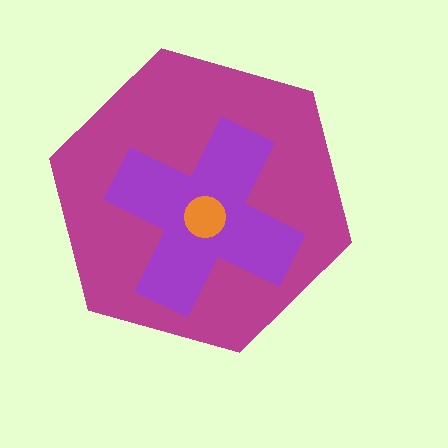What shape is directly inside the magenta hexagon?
The purple cross.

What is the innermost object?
The orange circle.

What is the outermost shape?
The magenta hexagon.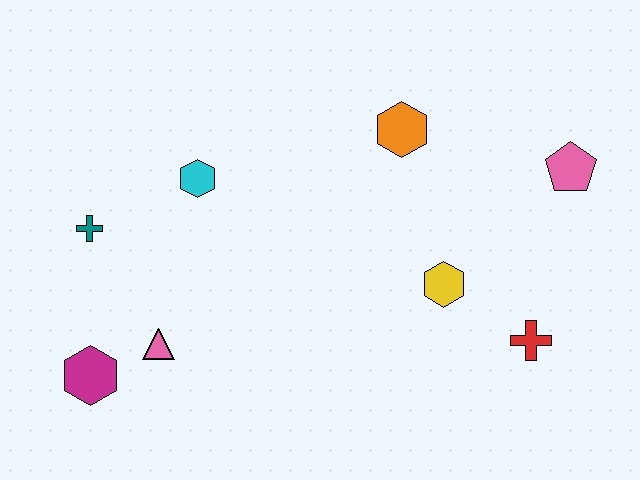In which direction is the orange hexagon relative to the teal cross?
The orange hexagon is to the right of the teal cross.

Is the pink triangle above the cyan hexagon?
No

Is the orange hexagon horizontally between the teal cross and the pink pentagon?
Yes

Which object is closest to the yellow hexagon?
The red cross is closest to the yellow hexagon.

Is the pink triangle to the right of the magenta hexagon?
Yes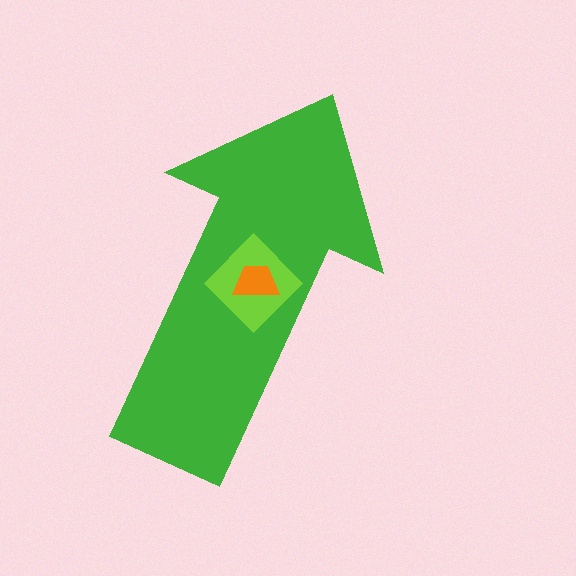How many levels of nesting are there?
3.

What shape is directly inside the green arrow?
The lime diamond.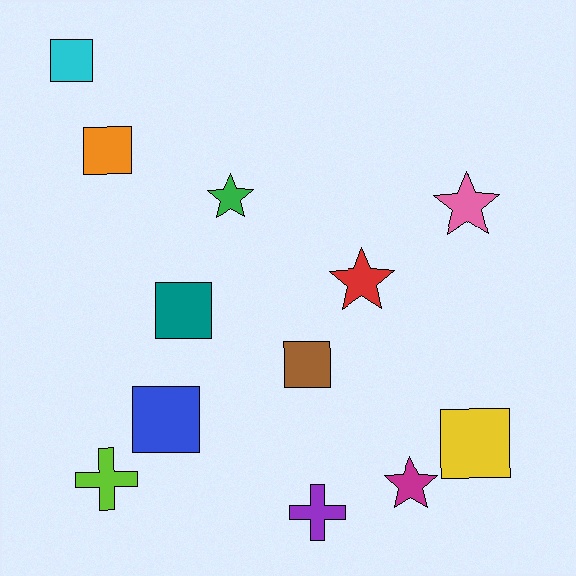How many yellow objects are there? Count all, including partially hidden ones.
There is 1 yellow object.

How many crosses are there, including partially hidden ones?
There are 2 crosses.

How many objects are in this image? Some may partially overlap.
There are 12 objects.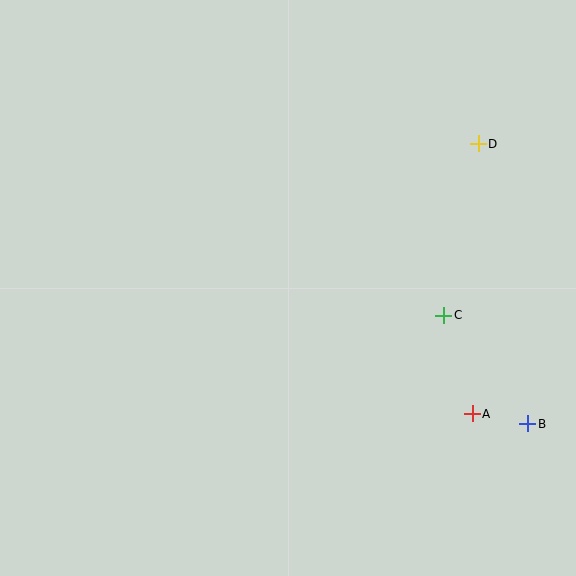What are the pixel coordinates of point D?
Point D is at (478, 144).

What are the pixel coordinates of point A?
Point A is at (472, 414).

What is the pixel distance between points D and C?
The distance between D and C is 175 pixels.